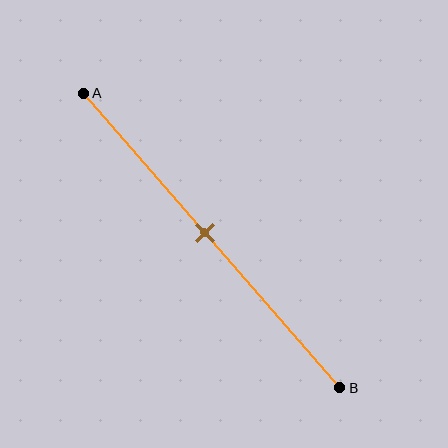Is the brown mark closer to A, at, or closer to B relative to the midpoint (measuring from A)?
The brown mark is approximately at the midpoint of segment AB.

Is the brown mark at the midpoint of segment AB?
Yes, the mark is approximately at the midpoint.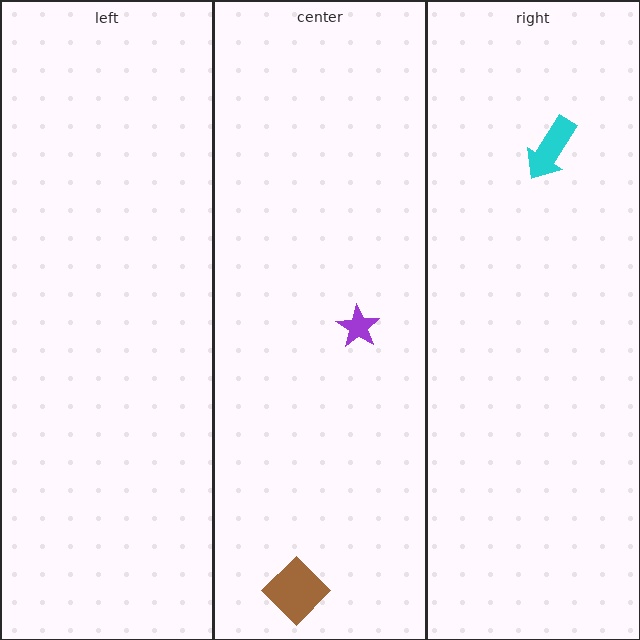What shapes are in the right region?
The cyan arrow.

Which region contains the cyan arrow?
The right region.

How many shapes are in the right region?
1.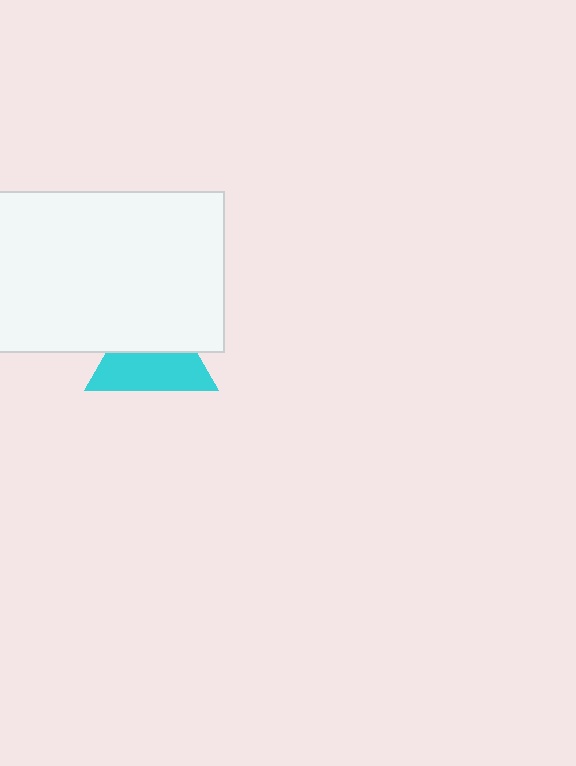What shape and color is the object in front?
The object in front is a white rectangle.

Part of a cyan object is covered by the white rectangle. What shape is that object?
It is a triangle.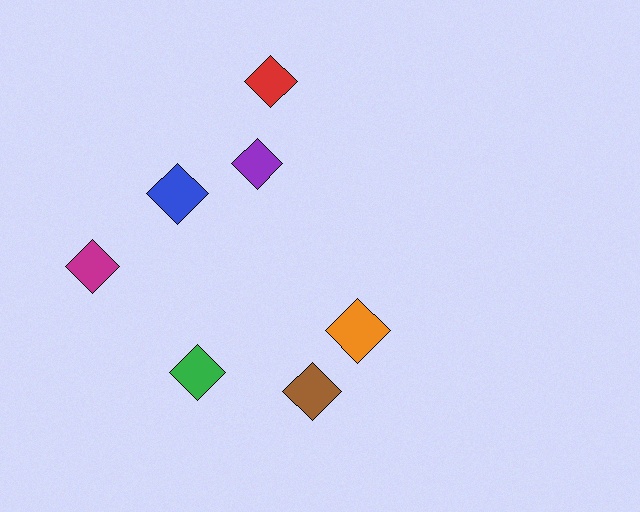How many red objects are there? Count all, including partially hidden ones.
There is 1 red object.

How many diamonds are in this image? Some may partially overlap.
There are 7 diamonds.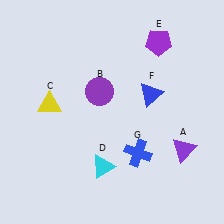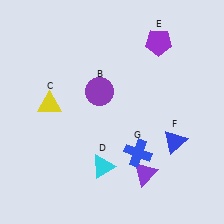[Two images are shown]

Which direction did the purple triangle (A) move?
The purple triangle (A) moved left.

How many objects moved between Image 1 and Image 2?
2 objects moved between the two images.